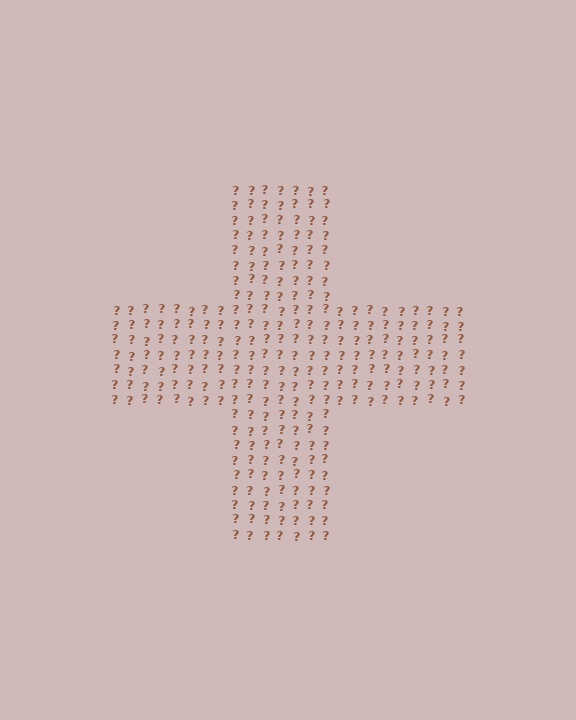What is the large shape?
The large shape is a cross.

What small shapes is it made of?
It is made of small question marks.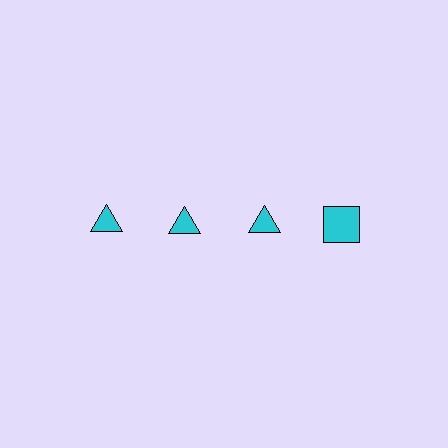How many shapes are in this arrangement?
There are 4 shapes arranged in a grid pattern.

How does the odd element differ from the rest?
It has a different shape: square instead of triangle.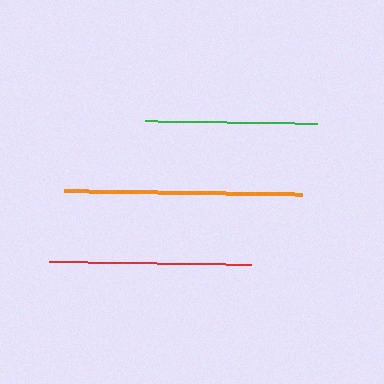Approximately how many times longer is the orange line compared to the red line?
The orange line is approximately 1.2 times the length of the red line.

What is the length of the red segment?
The red segment is approximately 202 pixels long.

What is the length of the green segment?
The green segment is approximately 171 pixels long.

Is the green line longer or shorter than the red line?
The red line is longer than the green line.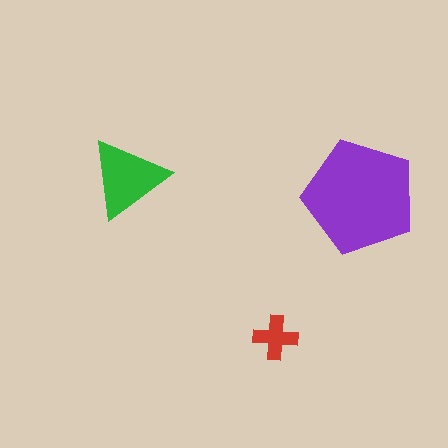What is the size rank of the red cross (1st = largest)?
3rd.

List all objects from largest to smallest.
The purple pentagon, the green triangle, the red cross.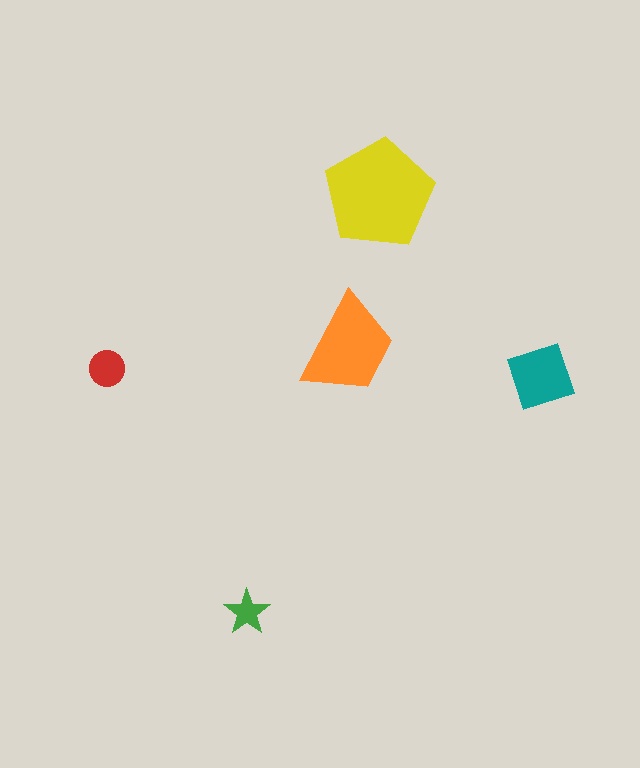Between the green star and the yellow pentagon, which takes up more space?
The yellow pentagon.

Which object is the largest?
The yellow pentagon.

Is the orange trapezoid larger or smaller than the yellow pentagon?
Smaller.